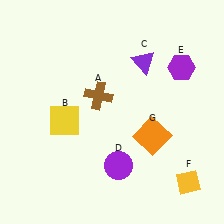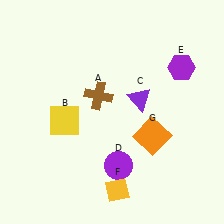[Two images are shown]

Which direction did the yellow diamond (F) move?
The yellow diamond (F) moved left.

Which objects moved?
The objects that moved are: the purple triangle (C), the yellow diamond (F).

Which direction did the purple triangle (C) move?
The purple triangle (C) moved down.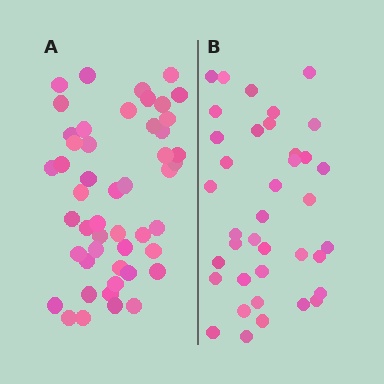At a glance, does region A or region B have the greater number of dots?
Region A (the left region) has more dots.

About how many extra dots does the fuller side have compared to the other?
Region A has roughly 12 or so more dots than region B.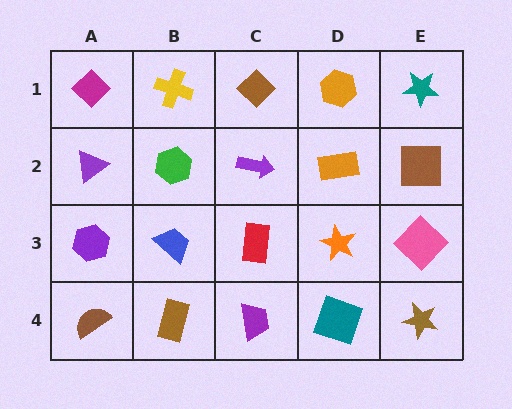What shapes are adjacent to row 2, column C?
A brown diamond (row 1, column C), a red rectangle (row 3, column C), a green hexagon (row 2, column B), an orange rectangle (row 2, column D).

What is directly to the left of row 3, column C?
A blue trapezoid.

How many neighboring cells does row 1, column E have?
2.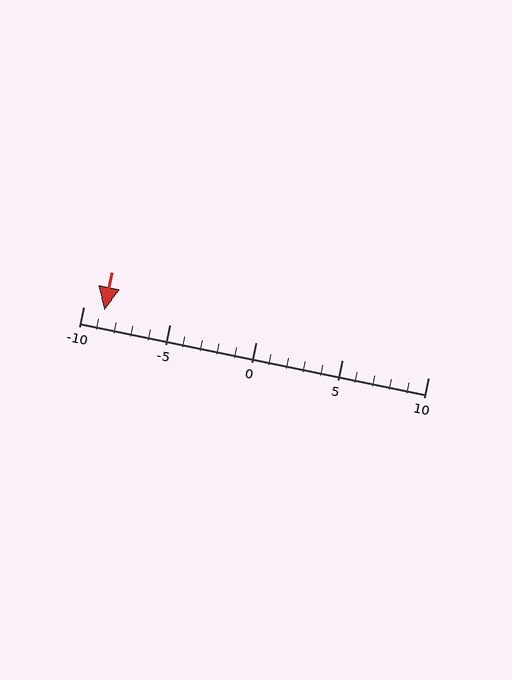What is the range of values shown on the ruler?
The ruler shows values from -10 to 10.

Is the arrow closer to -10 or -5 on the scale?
The arrow is closer to -10.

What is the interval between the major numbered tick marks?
The major tick marks are spaced 5 units apart.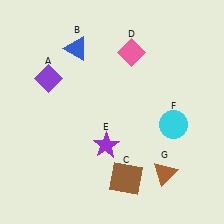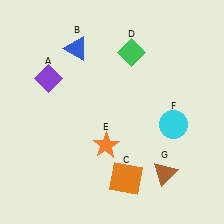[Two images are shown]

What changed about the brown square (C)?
In Image 1, C is brown. In Image 2, it changed to orange.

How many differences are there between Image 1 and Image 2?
There are 3 differences between the two images.